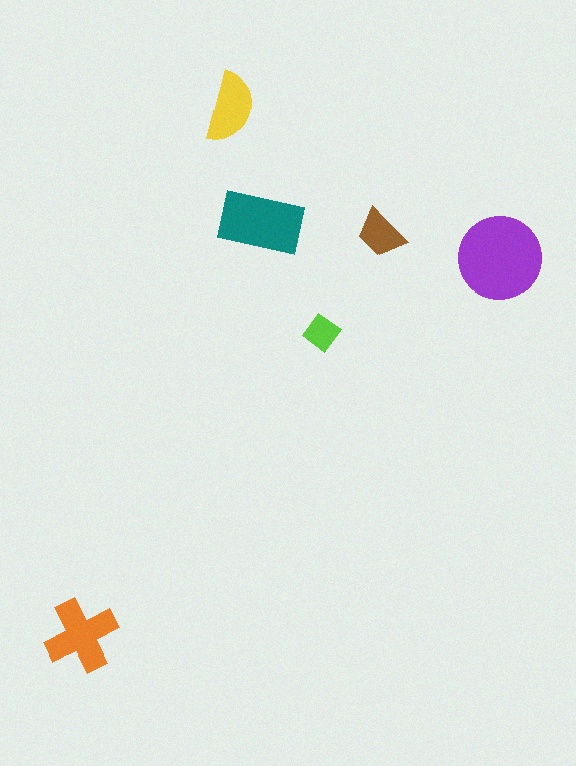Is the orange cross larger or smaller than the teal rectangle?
Smaller.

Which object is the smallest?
The lime diamond.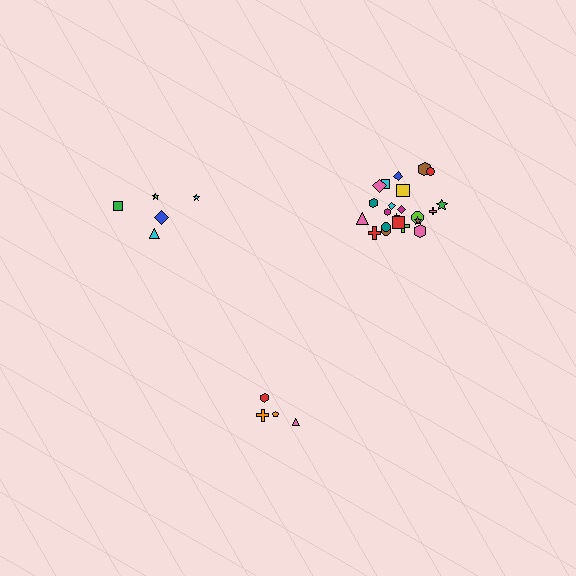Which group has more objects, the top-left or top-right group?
The top-right group.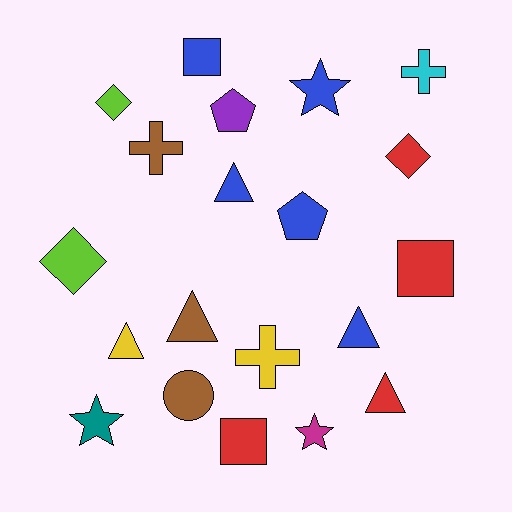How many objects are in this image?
There are 20 objects.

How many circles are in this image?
There is 1 circle.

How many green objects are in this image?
There are no green objects.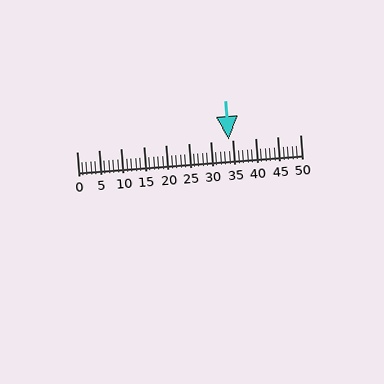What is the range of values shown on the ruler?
The ruler shows values from 0 to 50.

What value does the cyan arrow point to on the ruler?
The cyan arrow points to approximately 34.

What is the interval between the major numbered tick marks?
The major tick marks are spaced 5 units apart.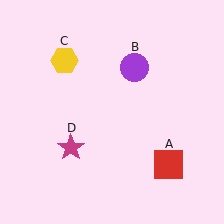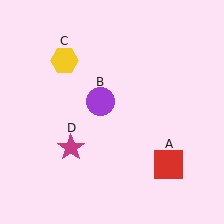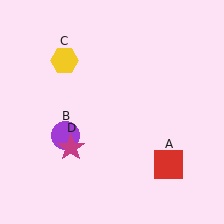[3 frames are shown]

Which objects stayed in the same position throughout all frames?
Red square (object A) and yellow hexagon (object C) and magenta star (object D) remained stationary.